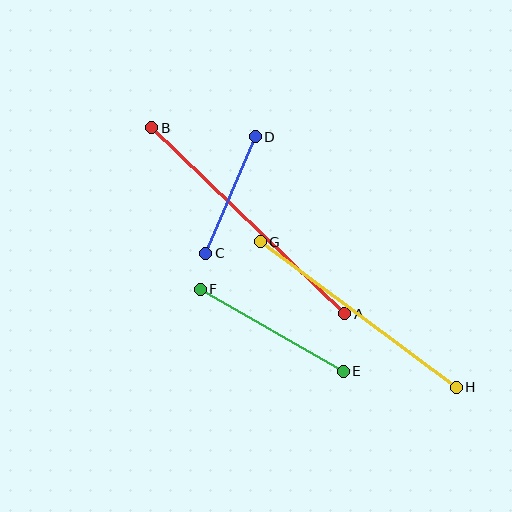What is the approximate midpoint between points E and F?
The midpoint is at approximately (272, 330) pixels.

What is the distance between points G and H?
The distance is approximately 244 pixels.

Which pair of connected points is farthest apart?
Points A and B are farthest apart.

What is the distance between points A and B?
The distance is approximately 268 pixels.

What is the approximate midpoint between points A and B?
The midpoint is at approximately (248, 221) pixels.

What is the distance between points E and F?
The distance is approximately 165 pixels.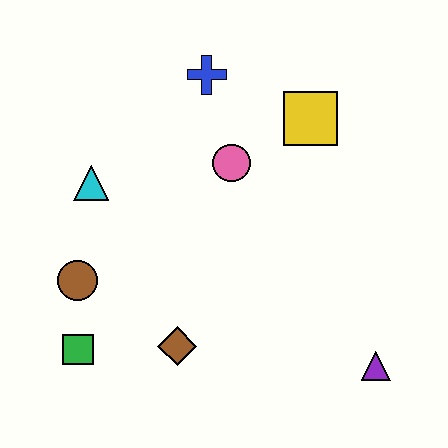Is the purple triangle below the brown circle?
Yes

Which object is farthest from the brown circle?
The purple triangle is farthest from the brown circle.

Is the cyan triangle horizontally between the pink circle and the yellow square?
No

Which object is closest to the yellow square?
The pink circle is closest to the yellow square.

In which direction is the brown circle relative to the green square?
The brown circle is above the green square.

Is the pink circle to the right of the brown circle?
Yes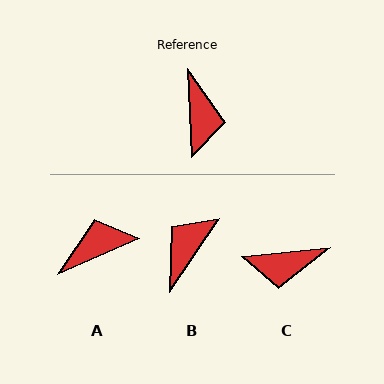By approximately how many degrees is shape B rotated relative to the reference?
Approximately 143 degrees counter-clockwise.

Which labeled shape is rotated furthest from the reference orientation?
B, about 143 degrees away.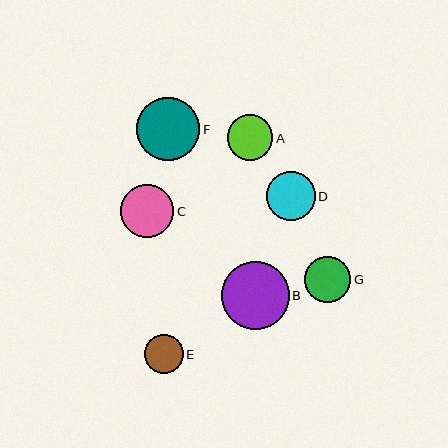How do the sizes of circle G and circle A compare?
Circle G and circle A are approximately the same size.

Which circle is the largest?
Circle B is the largest with a size of approximately 68 pixels.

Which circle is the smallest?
Circle E is the smallest with a size of approximately 39 pixels.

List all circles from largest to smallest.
From largest to smallest: B, F, C, D, G, A, E.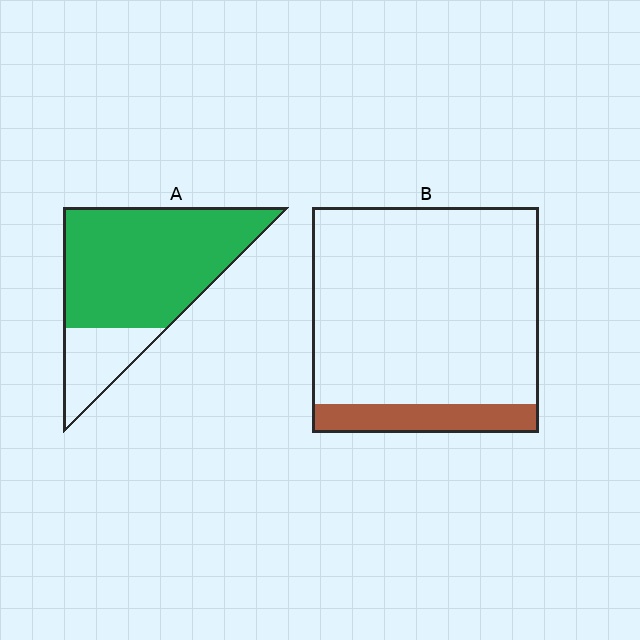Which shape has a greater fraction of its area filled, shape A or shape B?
Shape A.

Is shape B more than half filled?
No.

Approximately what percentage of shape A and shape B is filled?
A is approximately 80% and B is approximately 15%.